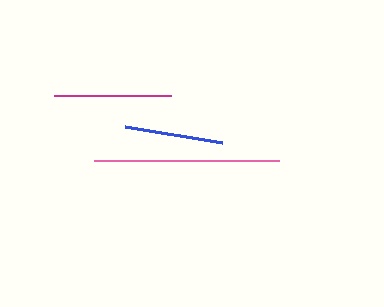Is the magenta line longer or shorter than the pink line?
The pink line is longer than the magenta line.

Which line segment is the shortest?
The blue line is the shortest at approximately 99 pixels.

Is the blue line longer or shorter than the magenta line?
The magenta line is longer than the blue line.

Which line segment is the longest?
The pink line is the longest at approximately 185 pixels.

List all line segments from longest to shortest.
From longest to shortest: pink, magenta, blue.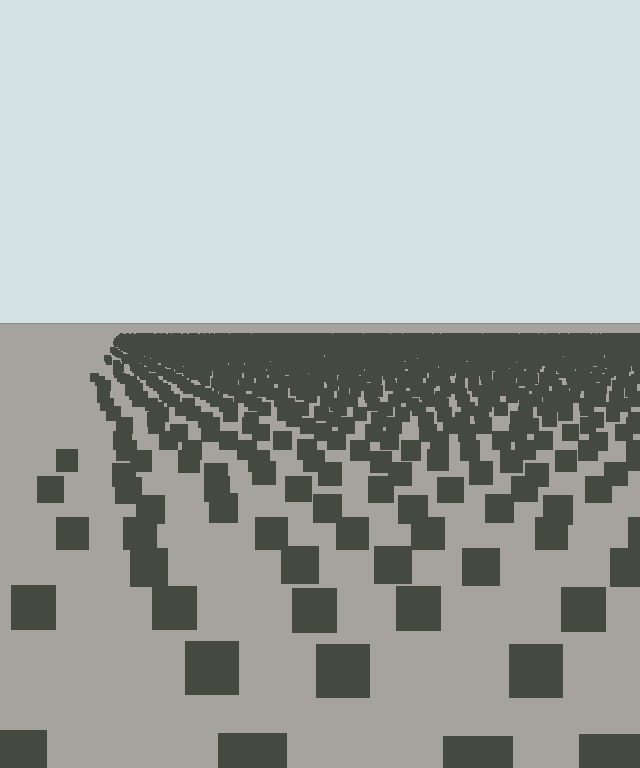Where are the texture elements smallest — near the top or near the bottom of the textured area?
Near the top.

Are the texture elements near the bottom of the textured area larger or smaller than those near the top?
Larger. Near the bottom, elements are closer to the viewer and appear at a bigger on-screen size.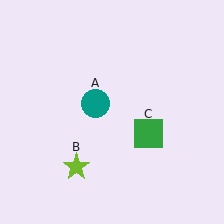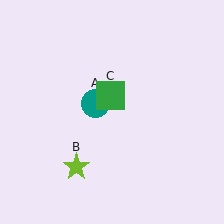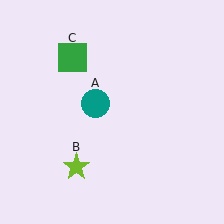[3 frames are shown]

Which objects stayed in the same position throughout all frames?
Teal circle (object A) and lime star (object B) remained stationary.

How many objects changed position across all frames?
1 object changed position: green square (object C).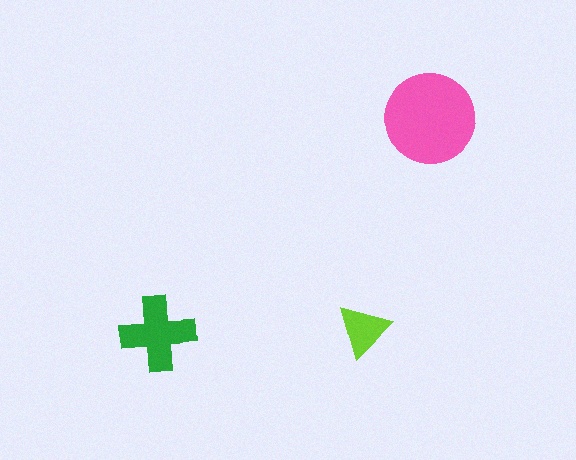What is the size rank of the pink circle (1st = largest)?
1st.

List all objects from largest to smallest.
The pink circle, the green cross, the lime triangle.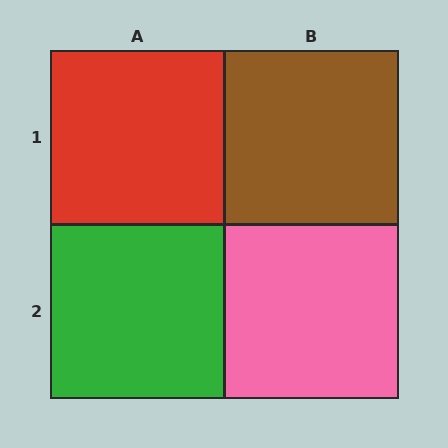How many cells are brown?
1 cell is brown.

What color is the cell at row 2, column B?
Pink.